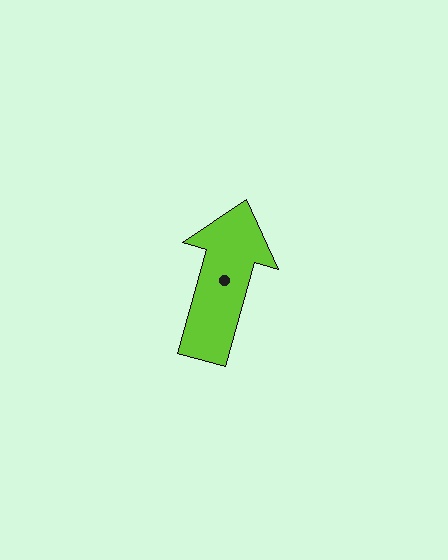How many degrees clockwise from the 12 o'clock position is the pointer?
Approximately 16 degrees.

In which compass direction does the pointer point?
North.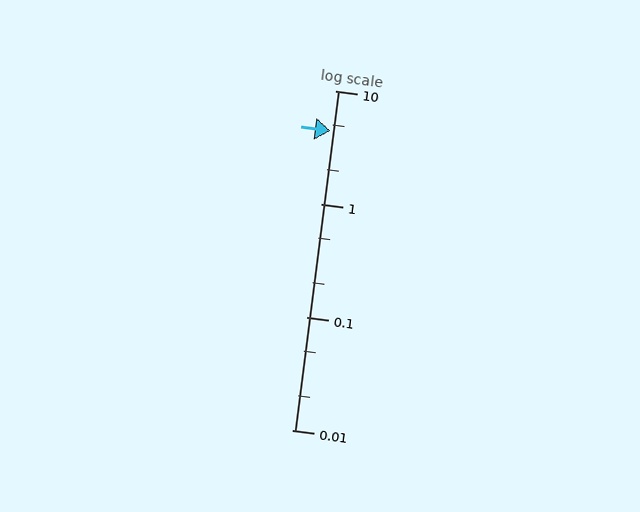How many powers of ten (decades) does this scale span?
The scale spans 3 decades, from 0.01 to 10.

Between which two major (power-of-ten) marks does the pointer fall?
The pointer is between 1 and 10.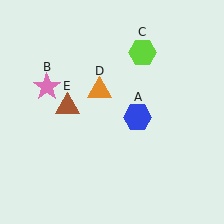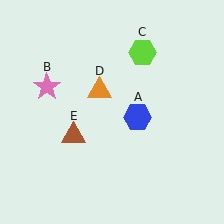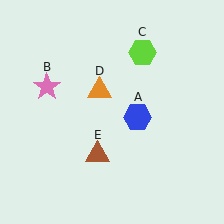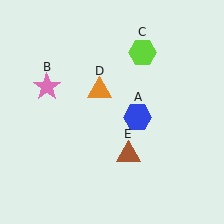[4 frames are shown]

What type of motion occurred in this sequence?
The brown triangle (object E) rotated counterclockwise around the center of the scene.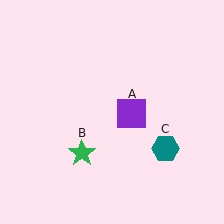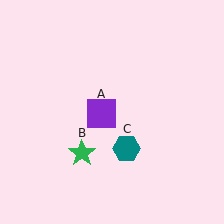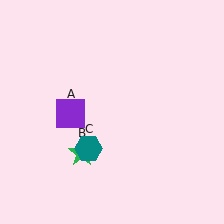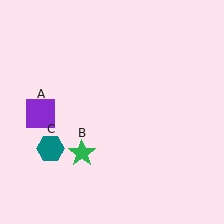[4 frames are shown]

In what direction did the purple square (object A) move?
The purple square (object A) moved left.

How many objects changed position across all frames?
2 objects changed position: purple square (object A), teal hexagon (object C).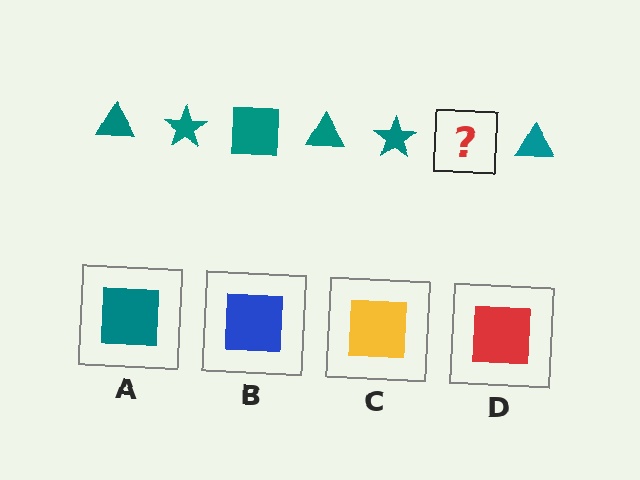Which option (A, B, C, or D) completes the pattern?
A.